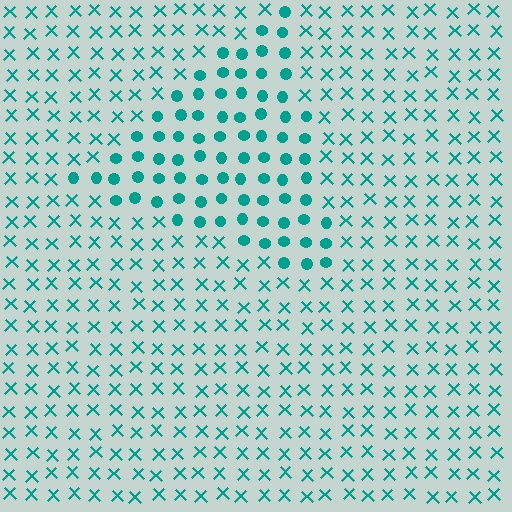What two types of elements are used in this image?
The image uses circles inside the triangle region and X marks outside it.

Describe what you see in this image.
The image is filled with small teal elements arranged in a uniform grid. A triangle-shaped region contains circles, while the surrounding area contains X marks. The boundary is defined purely by the change in element shape.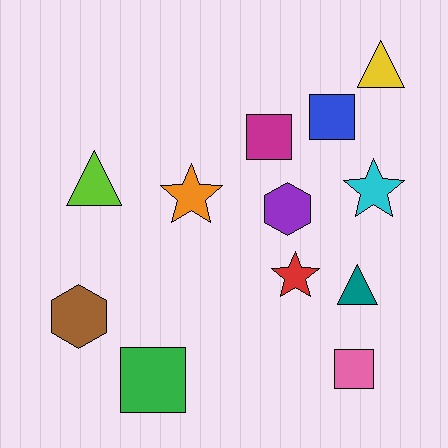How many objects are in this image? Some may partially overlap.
There are 12 objects.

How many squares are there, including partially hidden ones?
There are 4 squares.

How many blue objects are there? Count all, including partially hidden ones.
There is 1 blue object.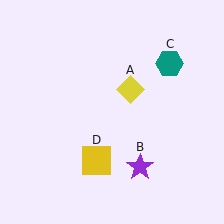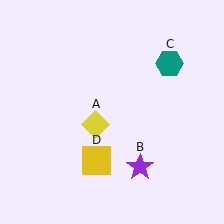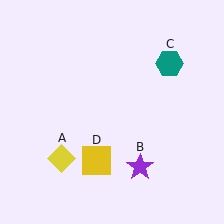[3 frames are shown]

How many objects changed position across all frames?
1 object changed position: yellow diamond (object A).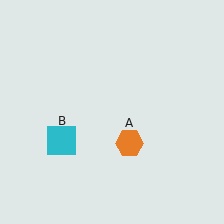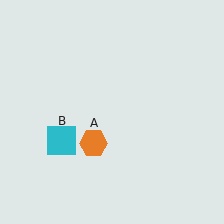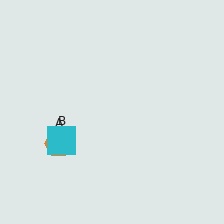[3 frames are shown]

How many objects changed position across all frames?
1 object changed position: orange hexagon (object A).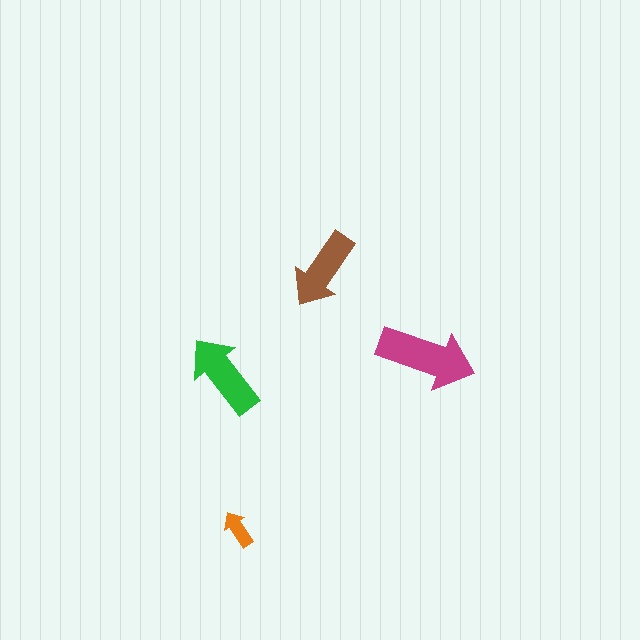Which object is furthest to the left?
The green arrow is leftmost.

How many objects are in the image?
There are 4 objects in the image.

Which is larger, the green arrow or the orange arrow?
The green one.